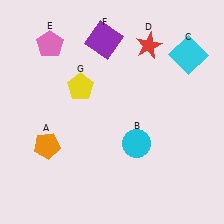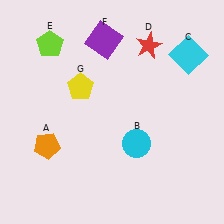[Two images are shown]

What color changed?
The pentagon (E) changed from pink in Image 1 to lime in Image 2.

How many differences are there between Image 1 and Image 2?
There is 1 difference between the two images.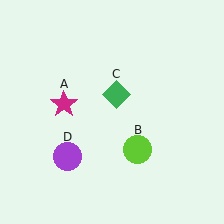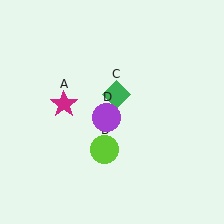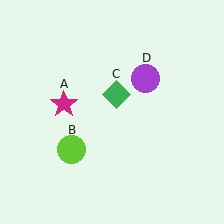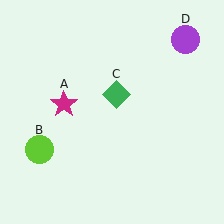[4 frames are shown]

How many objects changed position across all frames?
2 objects changed position: lime circle (object B), purple circle (object D).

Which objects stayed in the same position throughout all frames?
Magenta star (object A) and green diamond (object C) remained stationary.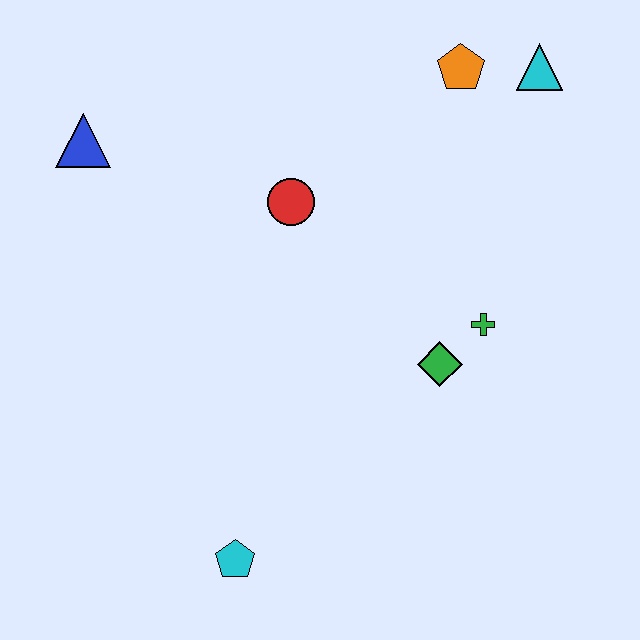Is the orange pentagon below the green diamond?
No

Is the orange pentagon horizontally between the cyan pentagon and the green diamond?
No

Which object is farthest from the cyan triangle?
The cyan pentagon is farthest from the cyan triangle.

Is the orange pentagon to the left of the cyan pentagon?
No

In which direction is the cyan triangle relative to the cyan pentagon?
The cyan triangle is above the cyan pentagon.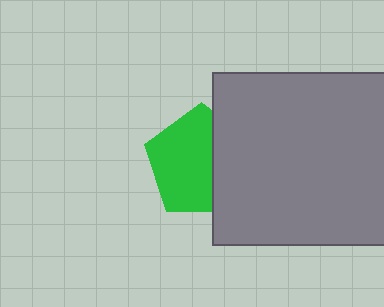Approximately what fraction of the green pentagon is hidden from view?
Roughly 38% of the green pentagon is hidden behind the gray square.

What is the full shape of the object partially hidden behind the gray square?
The partially hidden object is a green pentagon.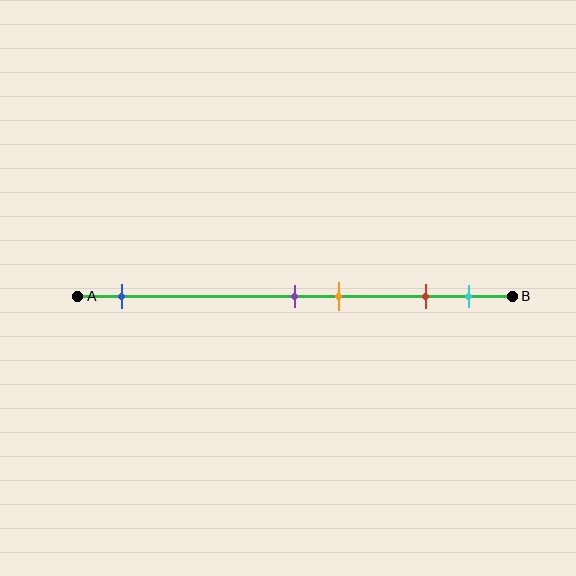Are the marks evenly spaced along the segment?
No, the marks are not evenly spaced.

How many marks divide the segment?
There are 5 marks dividing the segment.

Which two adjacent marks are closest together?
The purple and orange marks are the closest adjacent pair.